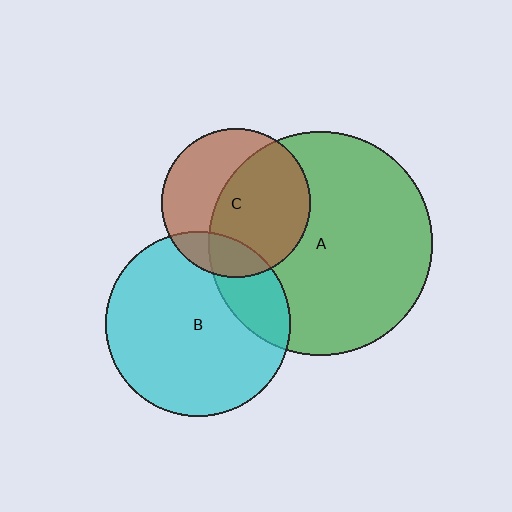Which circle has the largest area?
Circle A (green).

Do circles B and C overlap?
Yes.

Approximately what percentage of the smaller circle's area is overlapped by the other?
Approximately 15%.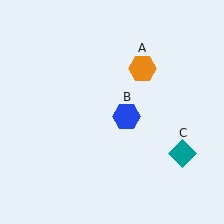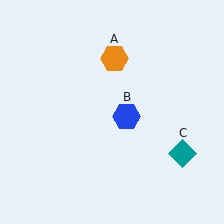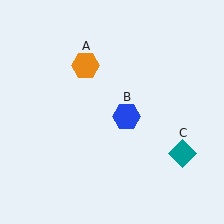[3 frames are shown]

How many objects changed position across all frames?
1 object changed position: orange hexagon (object A).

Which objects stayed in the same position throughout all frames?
Blue hexagon (object B) and teal diamond (object C) remained stationary.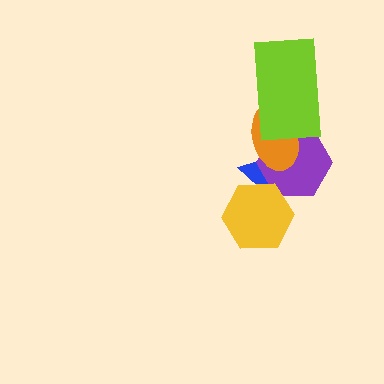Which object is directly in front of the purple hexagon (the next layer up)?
The orange ellipse is directly in front of the purple hexagon.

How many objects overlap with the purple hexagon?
4 objects overlap with the purple hexagon.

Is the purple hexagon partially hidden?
Yes, it is partially covered by another shape.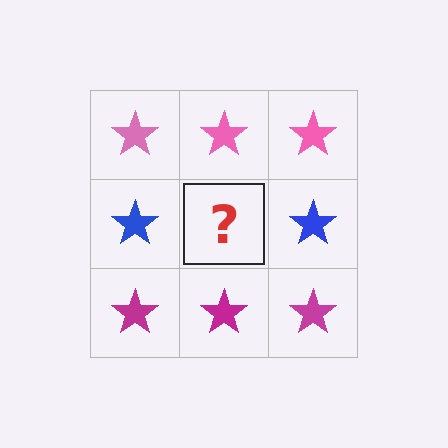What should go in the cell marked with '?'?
The missing cell should contain a blue star.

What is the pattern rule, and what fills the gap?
The rule is that each row has a consistent color. The gap should be filled with a blue star.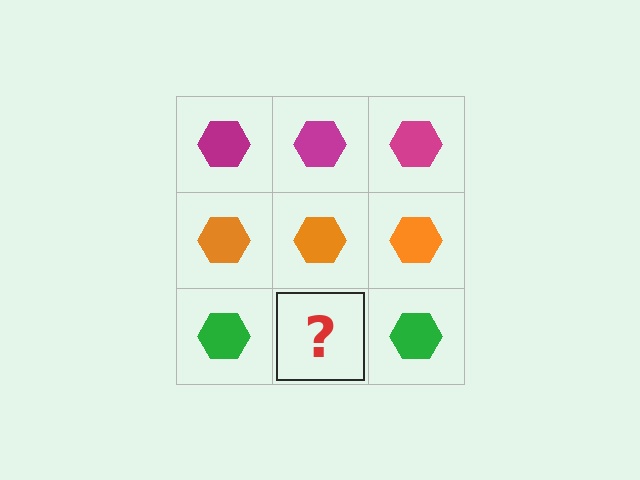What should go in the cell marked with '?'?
The missing cell should contain a green hexagon.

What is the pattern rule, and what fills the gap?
The rule is that each row has a consistent color. The gap should be filled with a green hexagon.